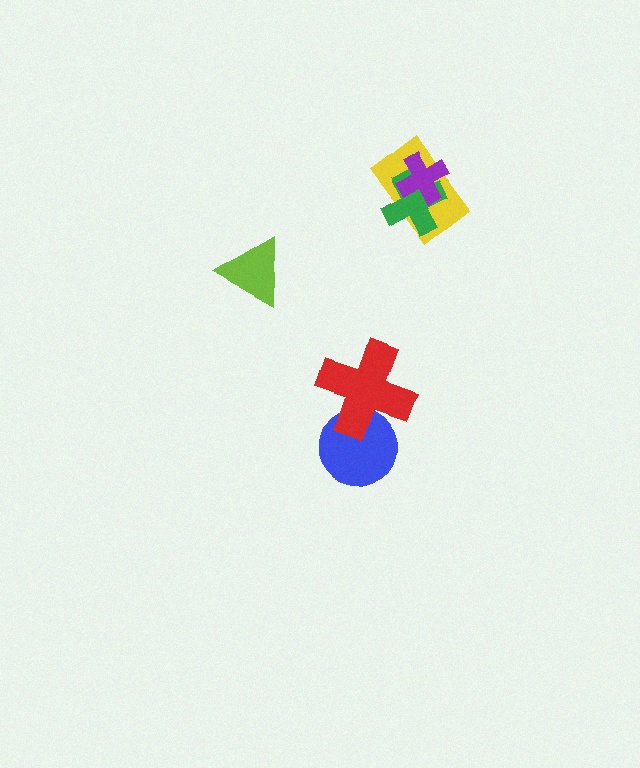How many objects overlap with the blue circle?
1 object overlaps with the blue circle.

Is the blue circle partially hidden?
Yes, it is partially covered by another shape.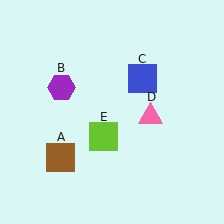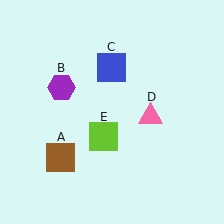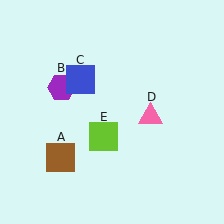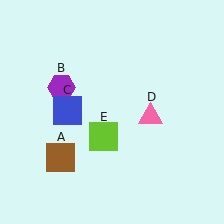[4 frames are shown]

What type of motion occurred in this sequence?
The blue square (object C) rotated counterclockwise around the center of the scene.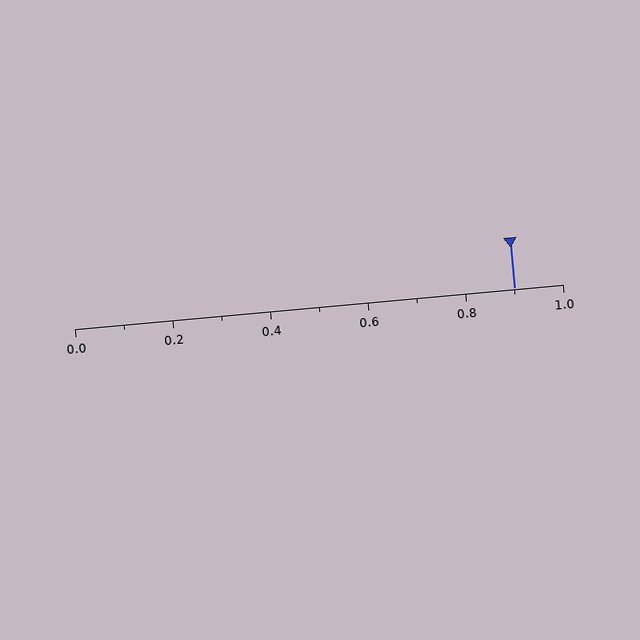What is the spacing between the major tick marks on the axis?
The major ticks are spaced 0.2 apart.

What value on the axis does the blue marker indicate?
The marker indicates approximately 0.9.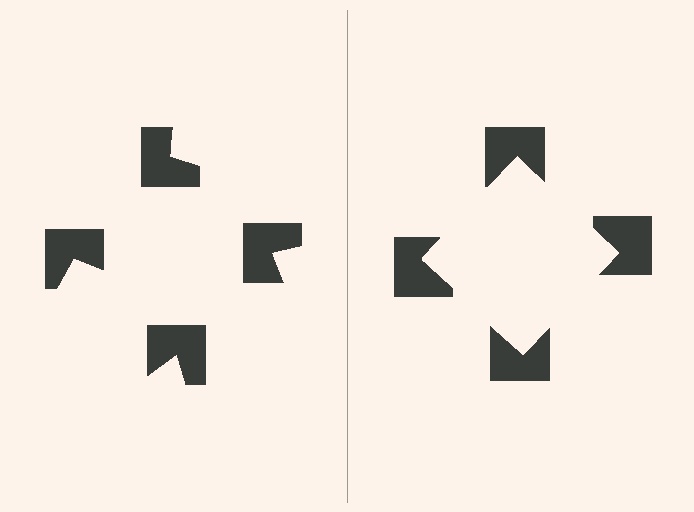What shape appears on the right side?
An illusory square.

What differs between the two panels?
The notched squares are positioned identically on both sides; only the wedge orientations differ. On the right they align to a square; on the left they are misaligned.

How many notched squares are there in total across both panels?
8 — 4 on each side.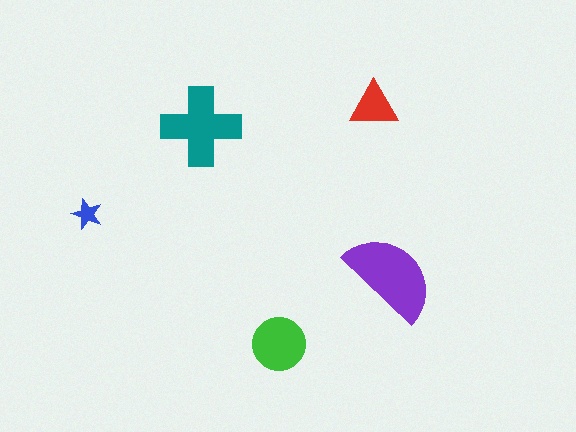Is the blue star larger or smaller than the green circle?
Smaller.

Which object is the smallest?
The blue star.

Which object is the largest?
The purple semicircle.